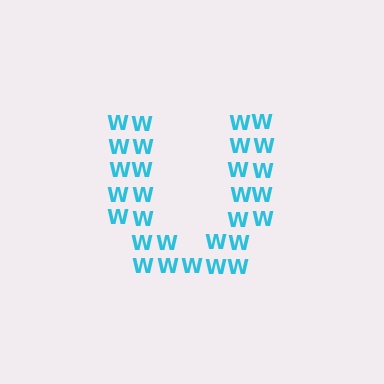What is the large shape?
The large shape is the letter U.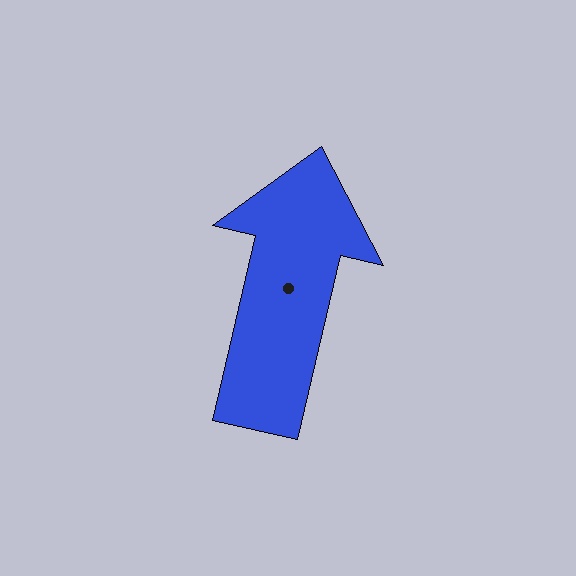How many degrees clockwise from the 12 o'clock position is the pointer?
Approximately 13 degrees.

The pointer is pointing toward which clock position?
Roughly 12 o'clock.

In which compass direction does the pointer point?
North.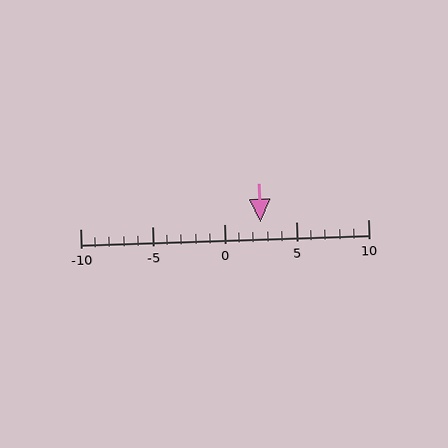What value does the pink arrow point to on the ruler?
The pink arrow points to approximately 2.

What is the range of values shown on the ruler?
The ruler shows values from -10 to 10.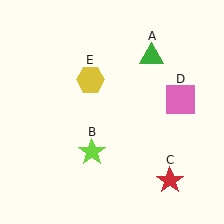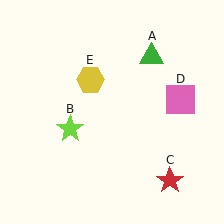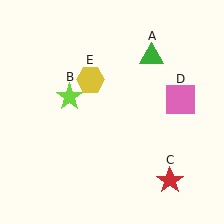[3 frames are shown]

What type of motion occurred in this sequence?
The lime star (object B) rotated clockwise around the center of the scene.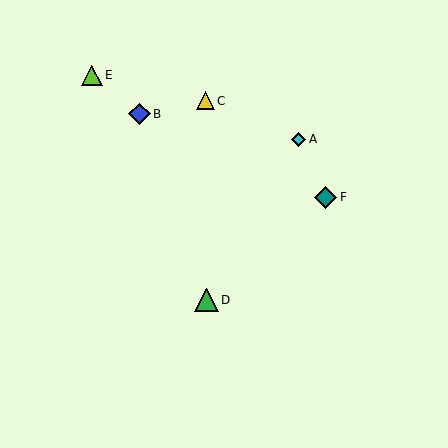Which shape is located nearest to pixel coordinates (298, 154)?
The cyan diamond (labeled A) at (299, 139) is nearest to that location.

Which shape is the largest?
The green triangle (labeled D) is the largest.